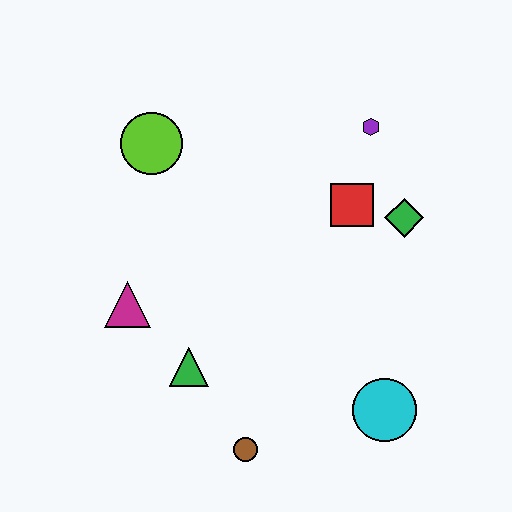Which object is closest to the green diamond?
The red square is closest to the green diamond.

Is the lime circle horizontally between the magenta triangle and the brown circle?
Yes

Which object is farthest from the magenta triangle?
The purple hexagon is farthest from the magenta triangle.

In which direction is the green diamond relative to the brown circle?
The green diamond is above the brown circle.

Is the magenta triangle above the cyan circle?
Yes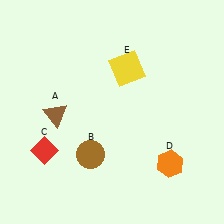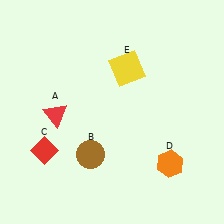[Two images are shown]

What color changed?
The triangle (A) changed from brown in Image 1 to red in Image 2.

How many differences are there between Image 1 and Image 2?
There is 1 difference between the two images.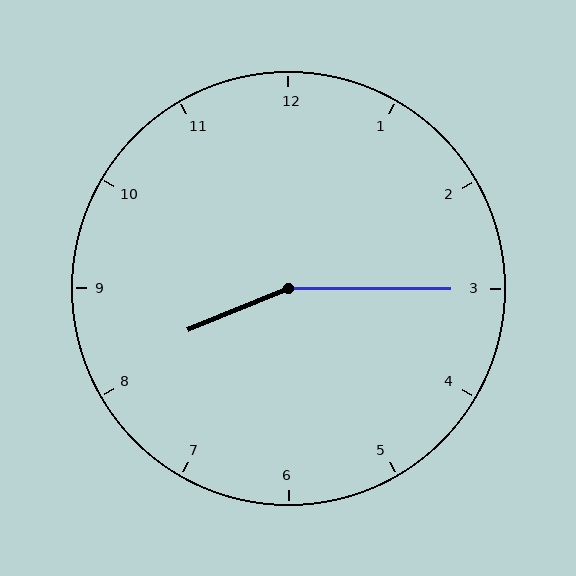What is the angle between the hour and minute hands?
Approximately 158 degrees.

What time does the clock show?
8:15.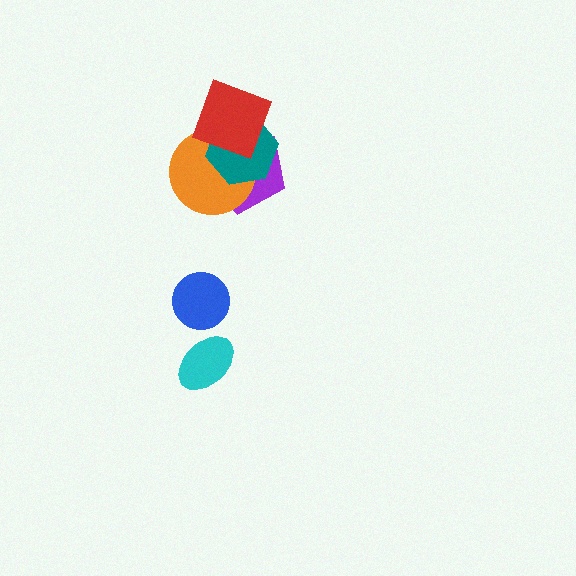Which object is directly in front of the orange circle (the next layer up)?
The teal hexagon is directly in front of the orange circle.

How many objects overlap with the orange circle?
3 objects overlap with the orange circle.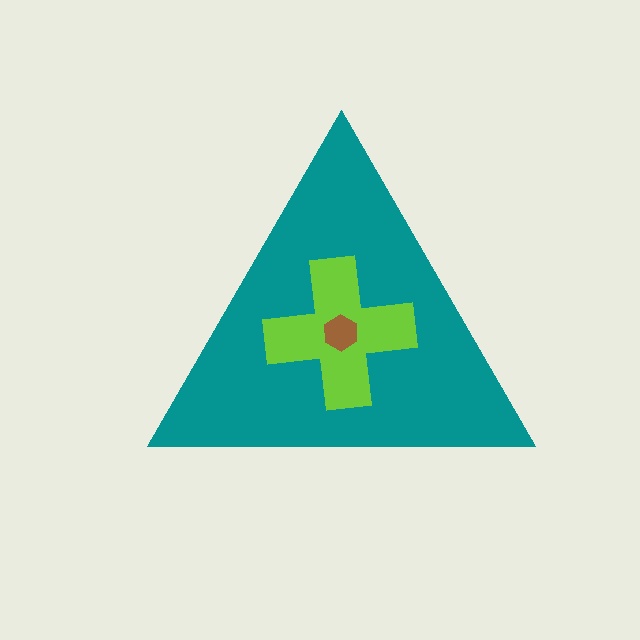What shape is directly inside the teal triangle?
The lime cross.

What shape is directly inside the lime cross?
The brown hexagon.